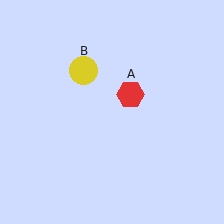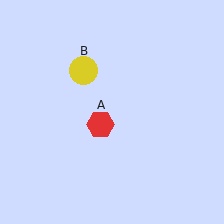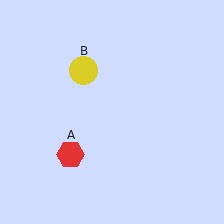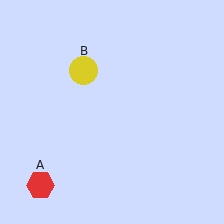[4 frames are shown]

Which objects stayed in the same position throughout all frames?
Yellow circle (object B) remained stationary.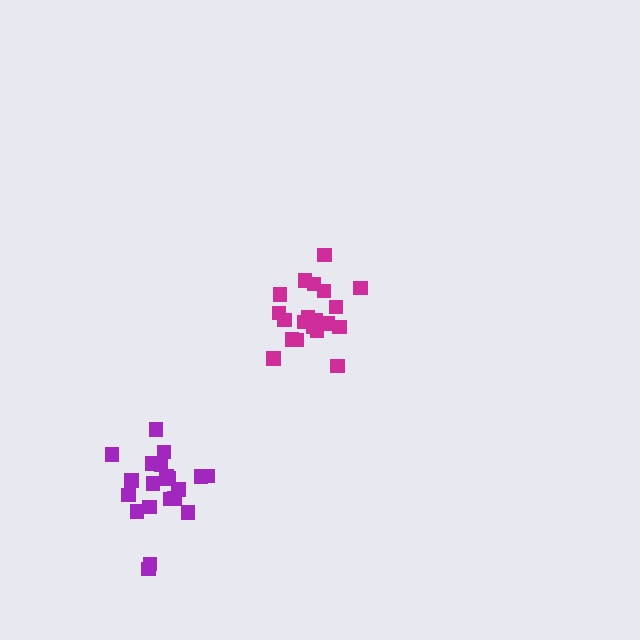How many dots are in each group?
Group 1: 20 dots, Group 2: 21 dots (41 total).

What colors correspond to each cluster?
The clusters are colored: magenta, purple.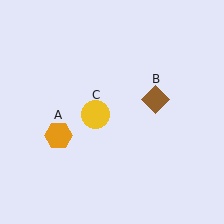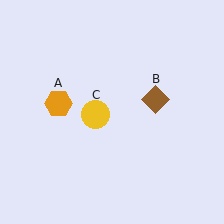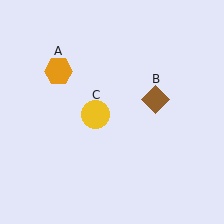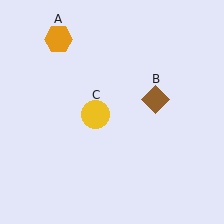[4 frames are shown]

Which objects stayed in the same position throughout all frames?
Brown diamond (object B) and yellow circle (object C) remained stationary.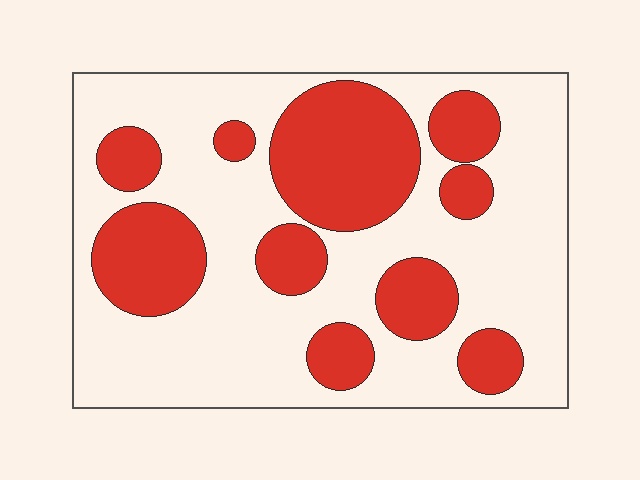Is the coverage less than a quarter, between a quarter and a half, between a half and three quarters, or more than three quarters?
Between a quarter and a half.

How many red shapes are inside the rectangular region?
10.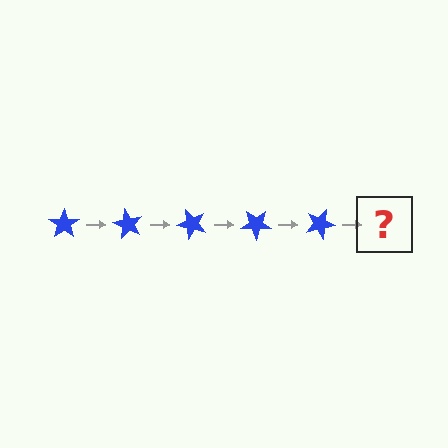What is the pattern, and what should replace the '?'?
The pattern is that the star rotates 60 degrees each step. The '?' should be a blue star rotated 300 degrees.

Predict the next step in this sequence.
The next step is a blue star rotated 300 degrees.